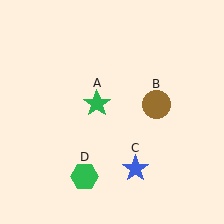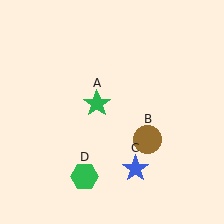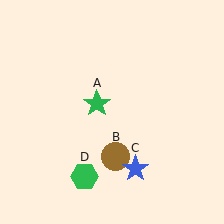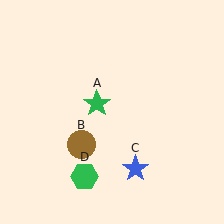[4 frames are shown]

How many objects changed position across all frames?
1 object changed position: brown circle (object B).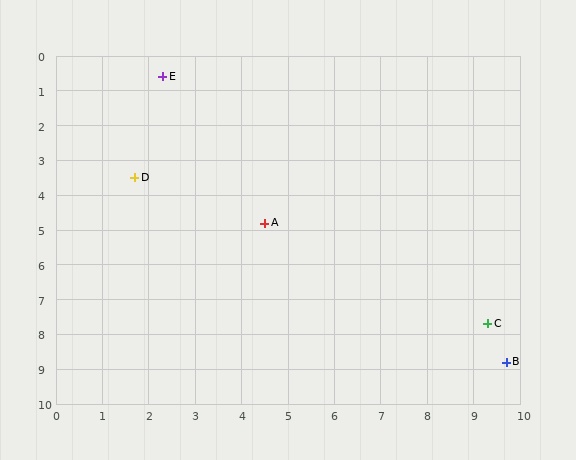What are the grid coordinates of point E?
Point E is at approximately (2.3, 0.6).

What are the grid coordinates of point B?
Point B is at approximately (9.7, 8.8).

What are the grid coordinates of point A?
Point A is at approximately (4.5, 4.8).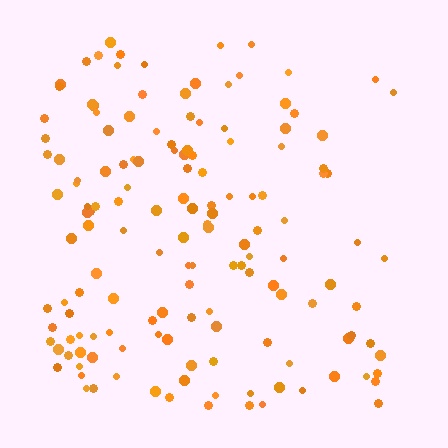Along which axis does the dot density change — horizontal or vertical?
Horizontal.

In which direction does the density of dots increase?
From right to left, with the left side densest.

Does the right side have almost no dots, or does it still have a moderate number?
Still a moderate number, just noticeably fewer than the left.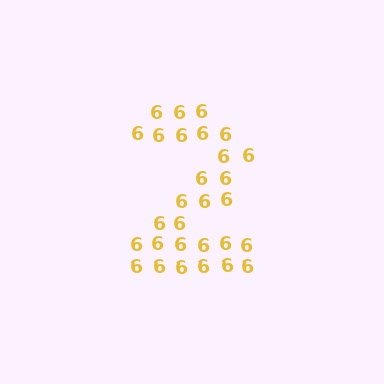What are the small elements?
The small elements are digit 6's.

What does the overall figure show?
The overall figure shows the digit 2.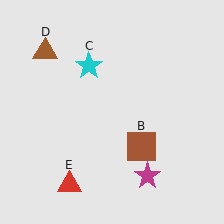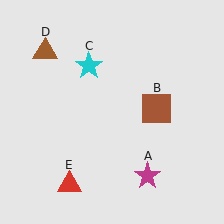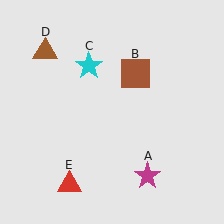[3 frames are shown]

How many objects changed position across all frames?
1 object changed position: brown square (object B).